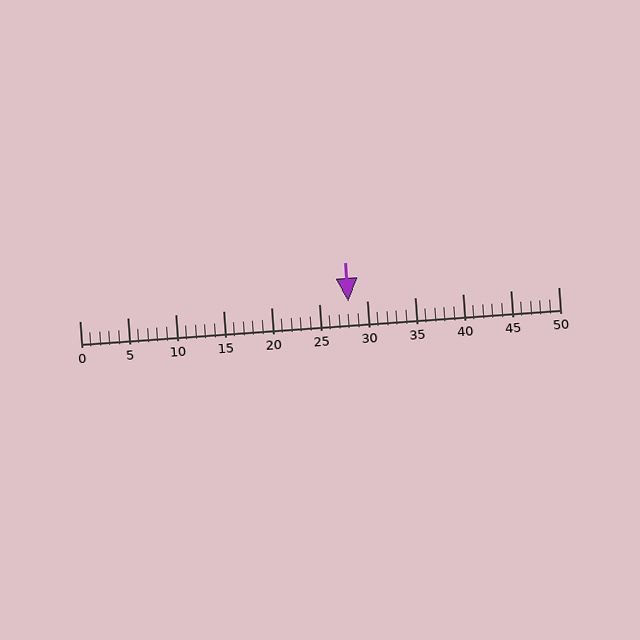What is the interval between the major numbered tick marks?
The major tick marks are spaced 5 units apart.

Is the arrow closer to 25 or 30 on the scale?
The arrow is closer to 30.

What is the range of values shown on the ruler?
The ruler shows values from 0 to 50.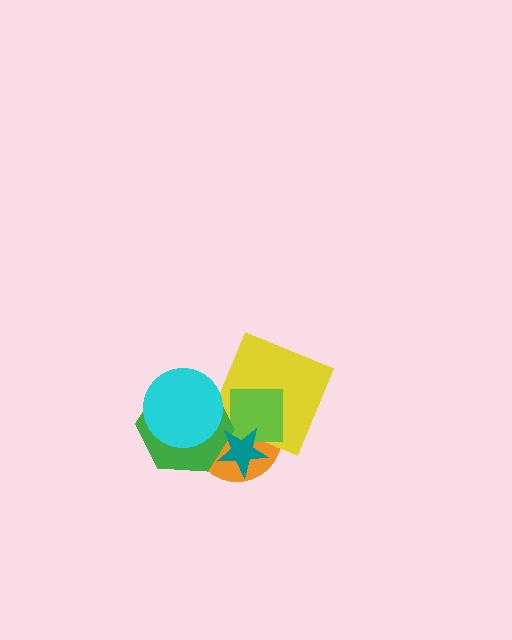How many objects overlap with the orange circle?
5 objects overlap with the orange circle.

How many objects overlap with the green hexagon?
3 objects overlap with the green hexagon.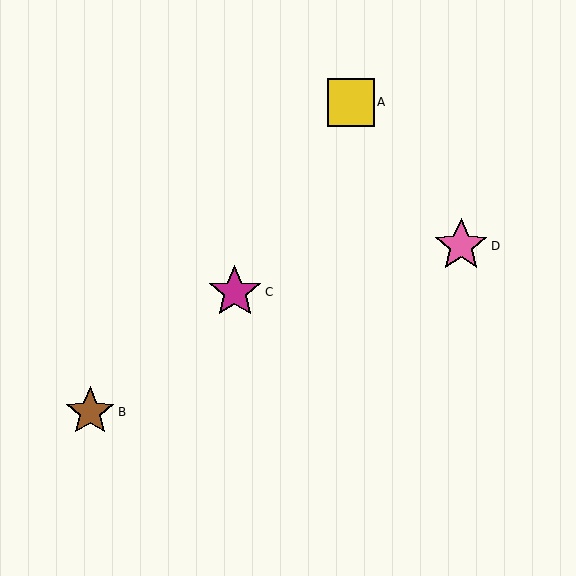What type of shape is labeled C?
Shape C is a magenta star.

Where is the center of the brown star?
The center of the brown star is at (90, 412).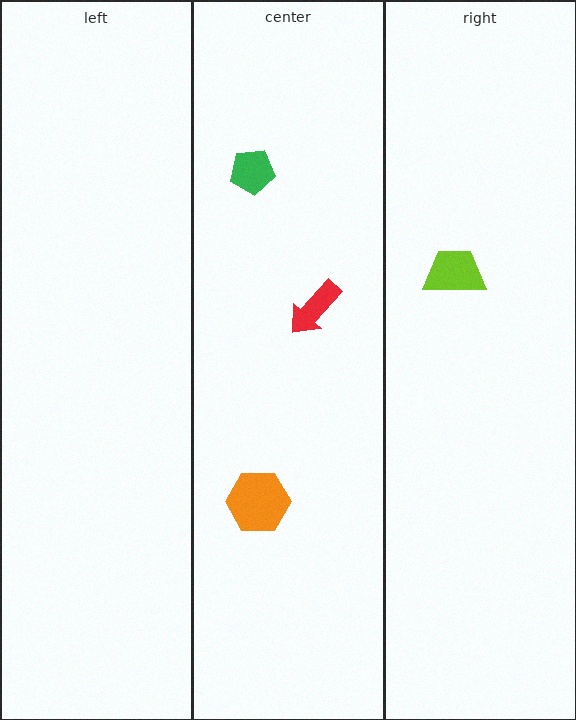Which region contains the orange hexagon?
The center region.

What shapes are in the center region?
The red arrow, the green pentagon, the orange hexagon.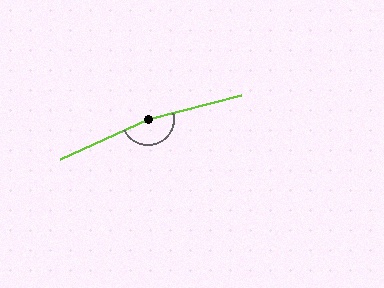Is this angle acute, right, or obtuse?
It is obtuse.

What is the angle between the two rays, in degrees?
Approximately 170 degrees.